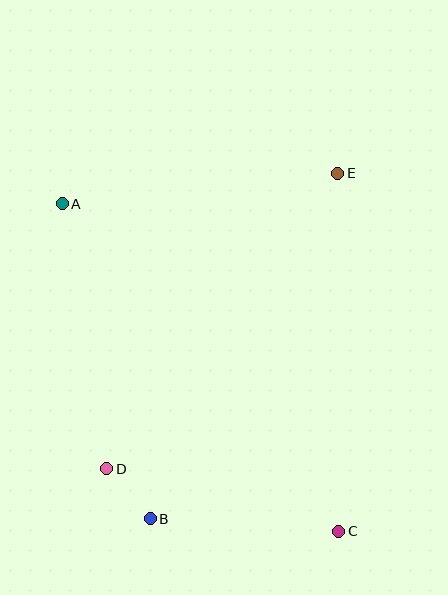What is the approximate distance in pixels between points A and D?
The distance between A and D is approximately 269 pixels.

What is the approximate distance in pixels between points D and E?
The distance between D and E is approximately 375 pixels.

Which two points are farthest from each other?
Points A and C are farthest from each other.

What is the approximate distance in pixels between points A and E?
The distance between A and E is approximately 277 pixels.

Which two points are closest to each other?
Points B and D are closest to each other.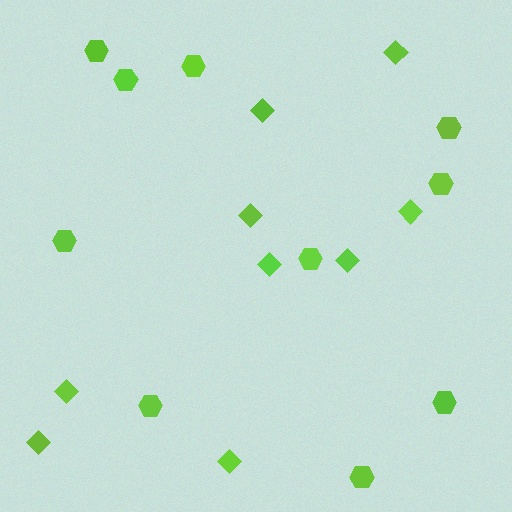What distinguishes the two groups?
There are 2 groups: one group of diamonds (9) and one group of hexagons (10).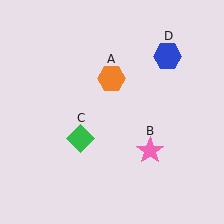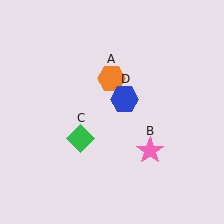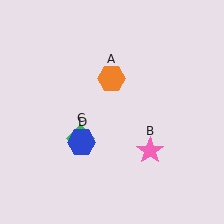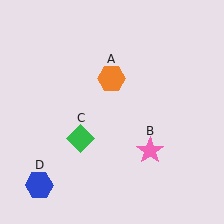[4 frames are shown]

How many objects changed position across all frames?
1 object changed position: blue hexagon (object D).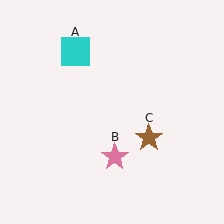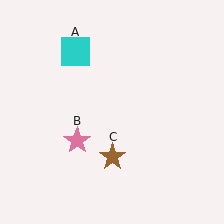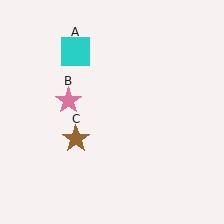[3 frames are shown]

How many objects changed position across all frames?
2 objects changed position: pink star (object B), brown star (object C).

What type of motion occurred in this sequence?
The pink star (object B), brown star (object C) rotated clockwise around the center of the scene.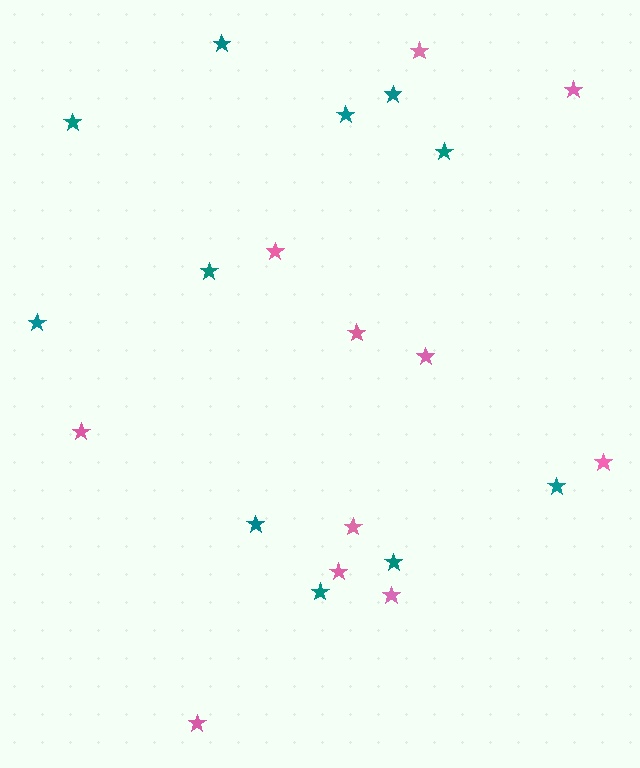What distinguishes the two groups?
There are 2 groups: one group of teal stars (11) and one group of pink stars (11).